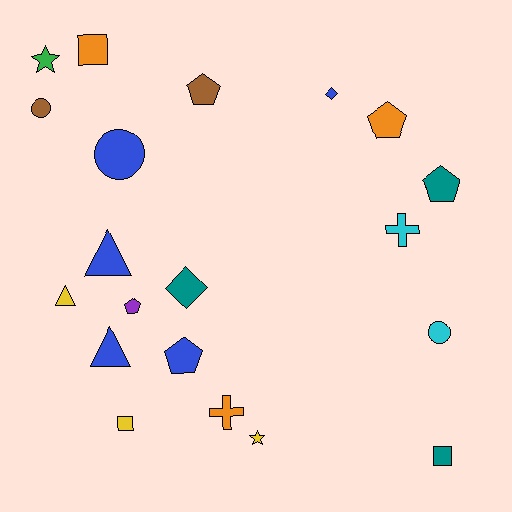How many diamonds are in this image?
There are 2 diamonds.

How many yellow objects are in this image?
There are 3 yellow objects.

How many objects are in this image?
There are 20 objects.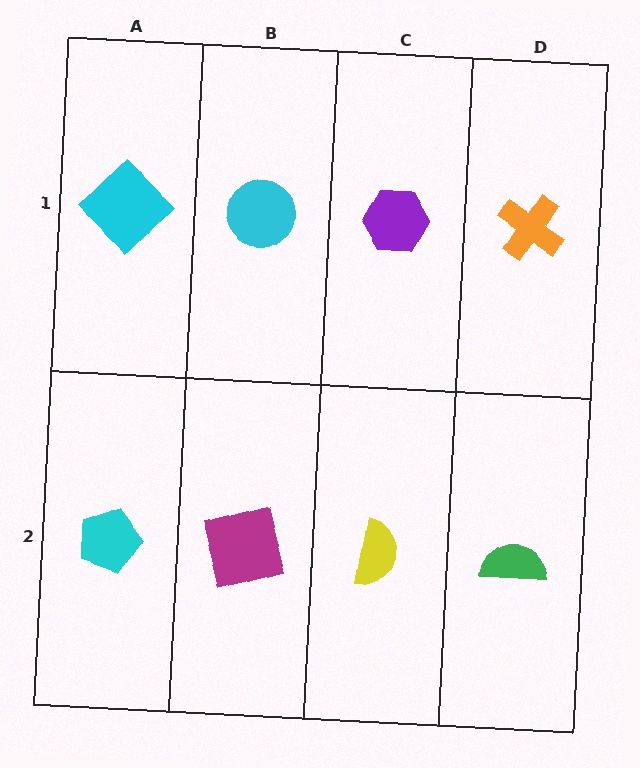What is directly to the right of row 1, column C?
An orange cross.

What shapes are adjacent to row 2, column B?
A cyan circle (row 1, column B), a cyan pentagon (row 2, column A), a yellow semicircle (row 2, column C).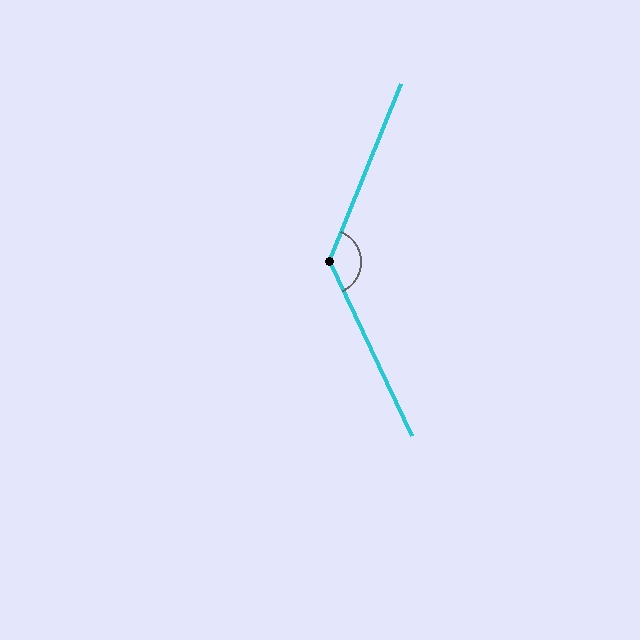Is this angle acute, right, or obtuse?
It is obtuse.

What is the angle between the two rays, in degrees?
Approximately 133 degrees.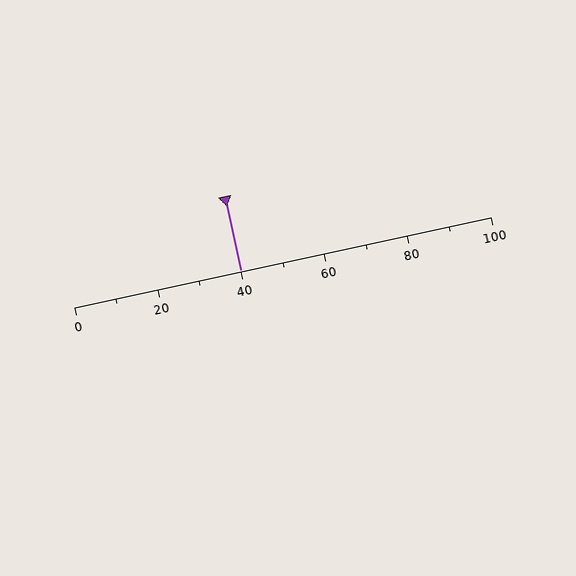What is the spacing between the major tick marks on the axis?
The major ticks are spaced 20 apart.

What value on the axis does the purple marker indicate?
The marker indicates approximately 40.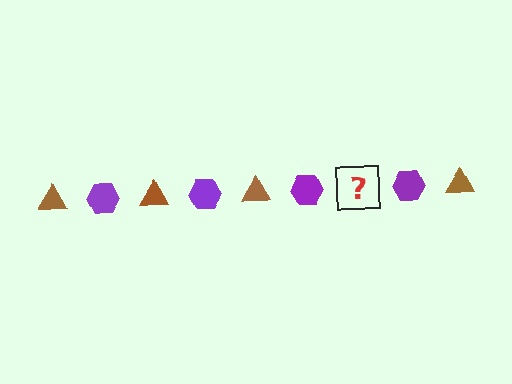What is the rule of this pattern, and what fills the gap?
The rule is that the pattern alternates between brown triangle and purple hexagon. The gap should be filled with a brown triangle.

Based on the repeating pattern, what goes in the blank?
The blank should be a brown triangle.